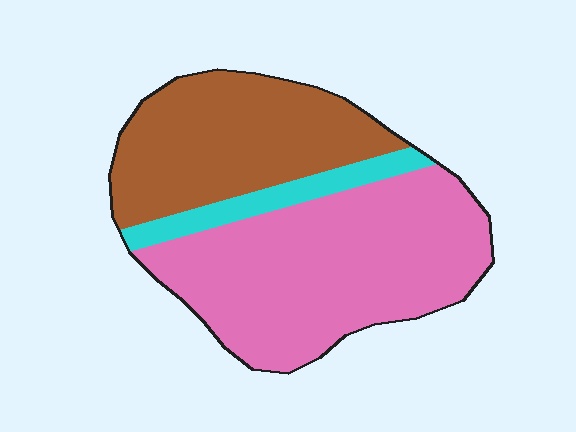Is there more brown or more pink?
Pink.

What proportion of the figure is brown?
Brown covers about 35% of the figure.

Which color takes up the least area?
Cyan, at roughly 10%.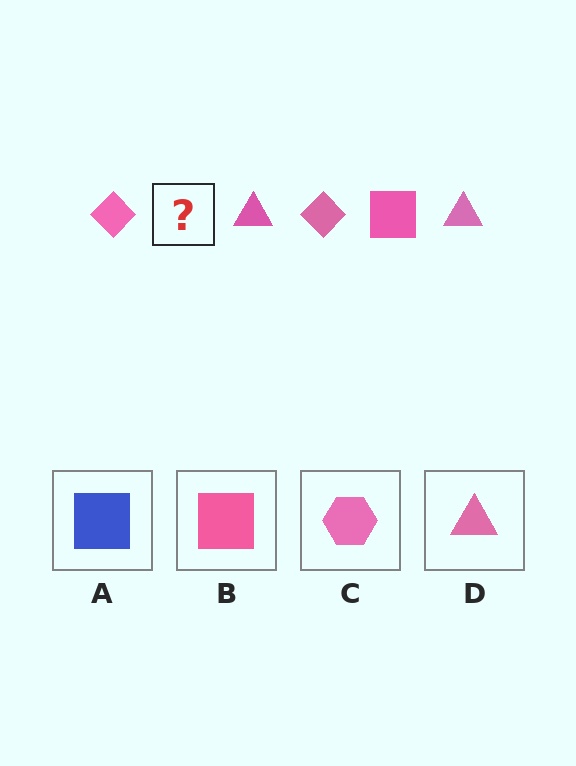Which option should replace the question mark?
Option B.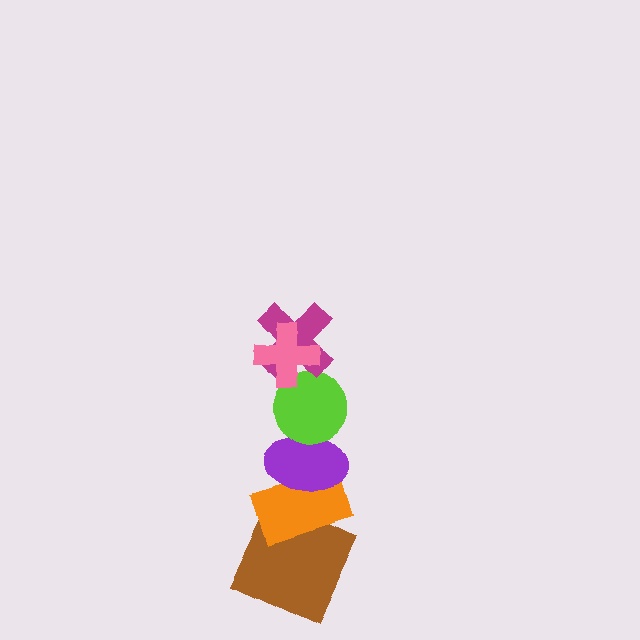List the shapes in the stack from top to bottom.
From top to bottom: the pink cross, the magenta cross, the lime circle, the purple ellipse, the orange rectangle, the brown square.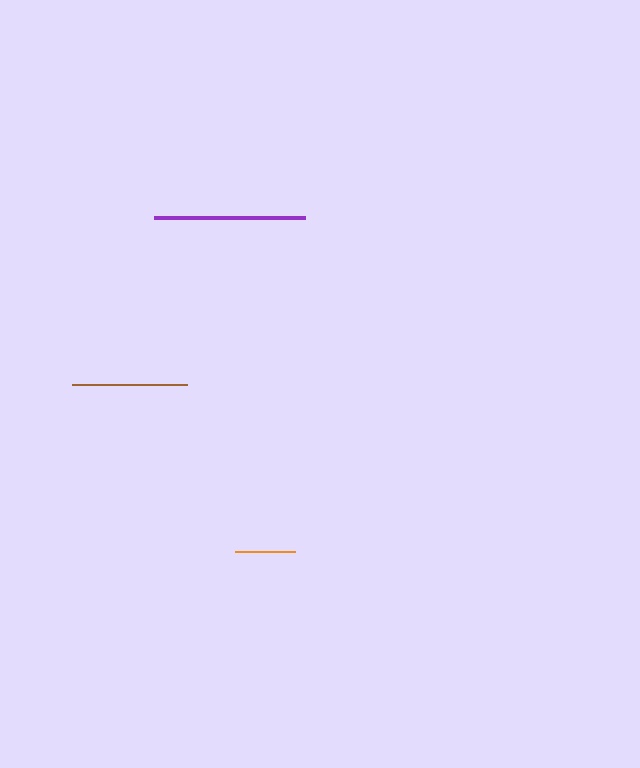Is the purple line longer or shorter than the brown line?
The purple line is longer than the brown line.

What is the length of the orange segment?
The orange segment is approximately 60 pixels long.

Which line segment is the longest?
The purple line is the longest at approximately 150 pixels.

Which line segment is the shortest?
The orange line is the shortest at approximately 60 pixels.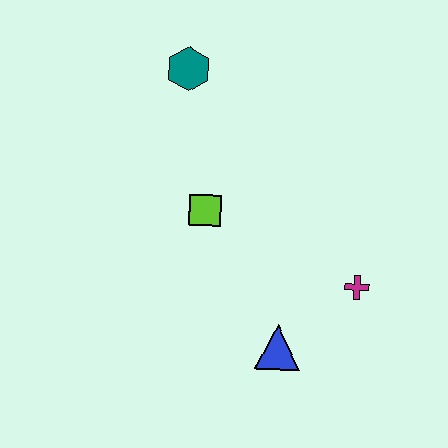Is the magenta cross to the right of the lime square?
Yes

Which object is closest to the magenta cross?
The blue triangle is closest to the magenta cross.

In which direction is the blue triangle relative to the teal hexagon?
The blue triangle is below the teal hexagon.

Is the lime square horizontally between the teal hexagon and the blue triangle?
Yes